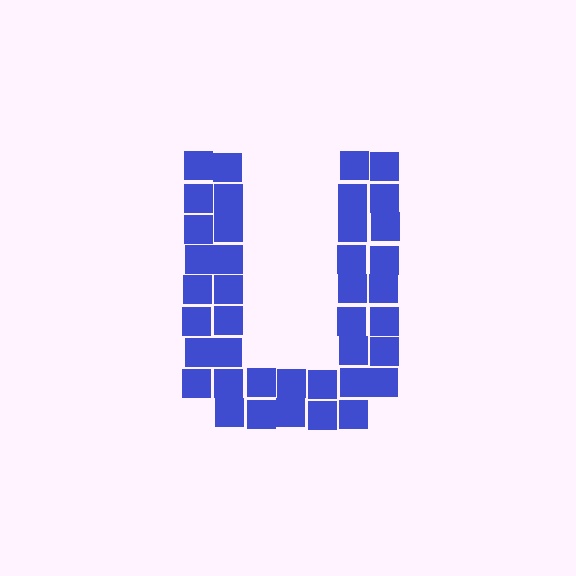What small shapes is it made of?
It is made of small squares.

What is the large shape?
The large shape is the letter U.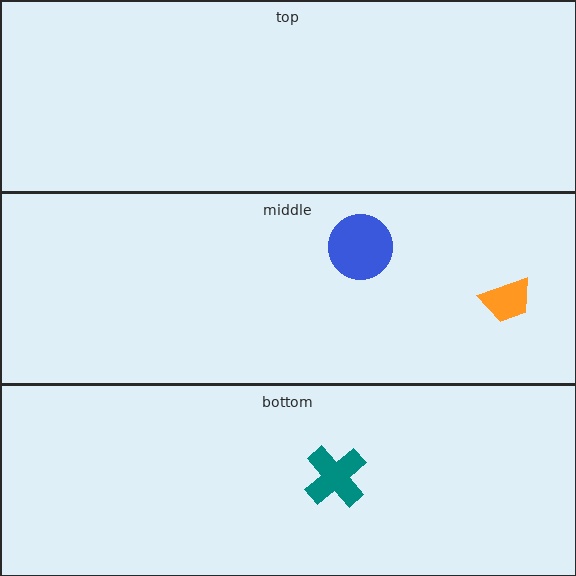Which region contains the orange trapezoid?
The middle region.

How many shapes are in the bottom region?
1.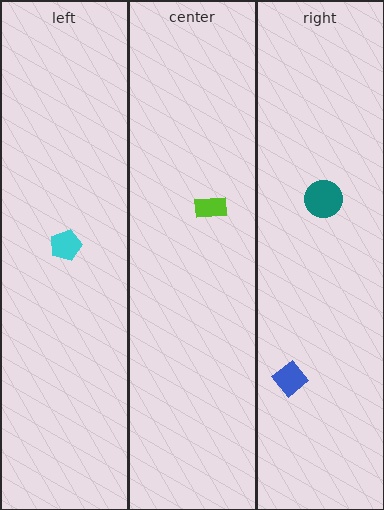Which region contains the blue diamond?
The right region.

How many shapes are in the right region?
2.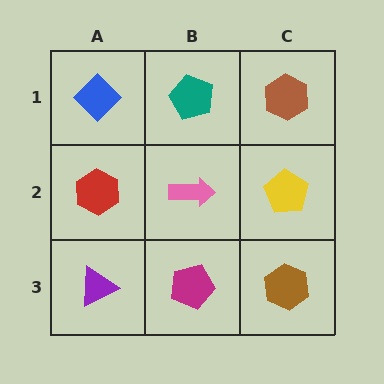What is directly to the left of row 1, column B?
A blue diamond.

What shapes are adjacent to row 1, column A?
A red hexagon (row 2, column A), a teal pentagon (row 1, column B).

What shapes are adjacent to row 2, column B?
A teal pentagon (row 1, column B), a magenta pentagon (row 3, column B), a red hexagon (row 2, column A), a yellow pentagon (row 2, column C).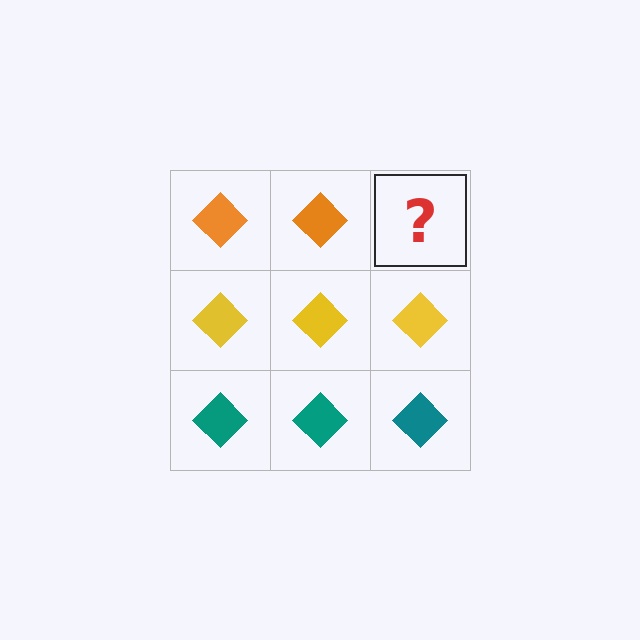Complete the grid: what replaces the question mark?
The question mark should be replaced with an orange diamond.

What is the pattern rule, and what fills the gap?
The rule is that each row has a consistent color. The gap should be filled with an orange diamond.